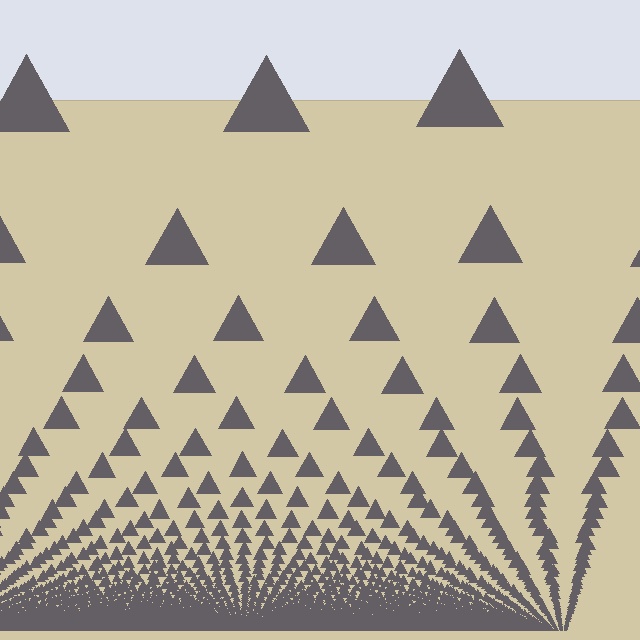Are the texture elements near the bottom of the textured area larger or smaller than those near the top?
Smaller. The gradient is inverted — elements near the bottom are smaller and denser.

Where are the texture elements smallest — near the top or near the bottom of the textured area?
Near the bottom.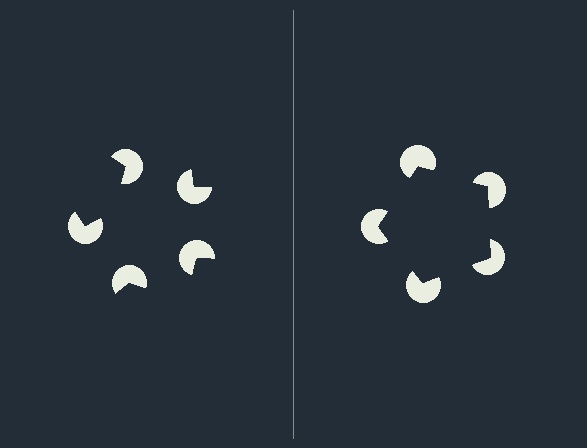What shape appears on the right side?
An illusory pentagon.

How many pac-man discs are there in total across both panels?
10 — 5 on each side.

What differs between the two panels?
The pac-man discs are positioned identically on both sides; only the wedge orientations differ. On the right they align to a pentagon; on the left they are misaligned.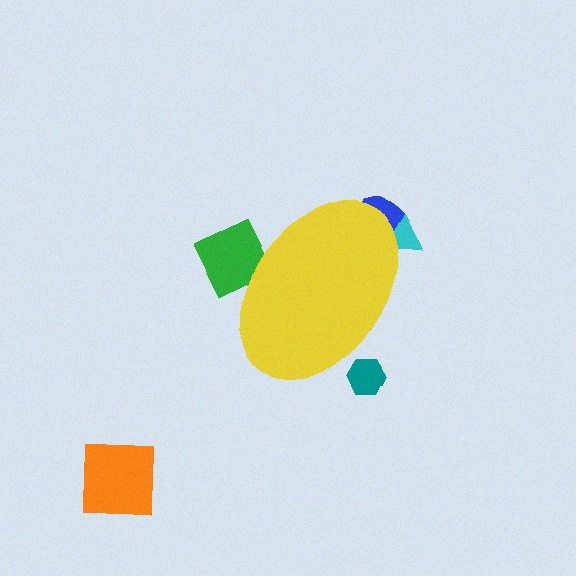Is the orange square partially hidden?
No, the orange square is fully visible.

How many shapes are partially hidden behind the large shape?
4 shapes are partially hidden.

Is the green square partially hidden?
Yes, the green square is partially hidden behind the yellow ellipse.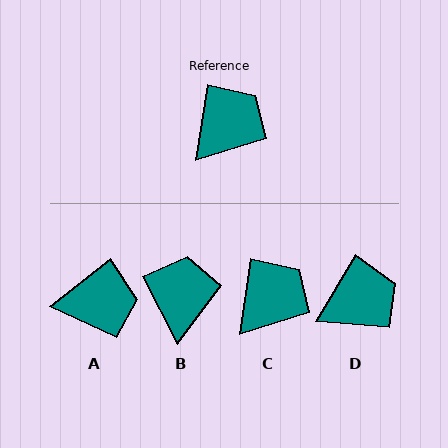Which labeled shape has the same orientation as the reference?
C.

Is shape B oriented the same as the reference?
No, it is off by about 36 degrees.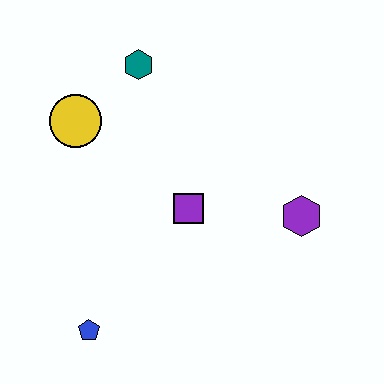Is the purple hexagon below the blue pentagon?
No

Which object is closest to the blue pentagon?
The purple square is closest to the blue pentagon.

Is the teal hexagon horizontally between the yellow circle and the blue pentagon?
No